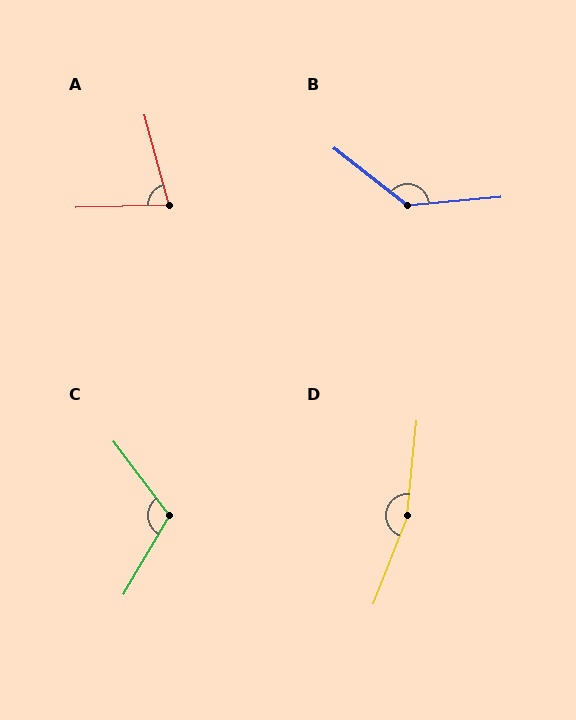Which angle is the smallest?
A, at approximately 77 degrees.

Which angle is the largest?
D, at approximately 164 degrees.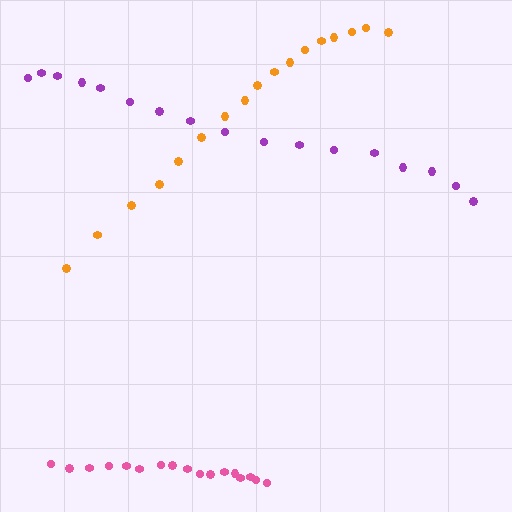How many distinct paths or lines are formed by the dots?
There are 3 distinct paths.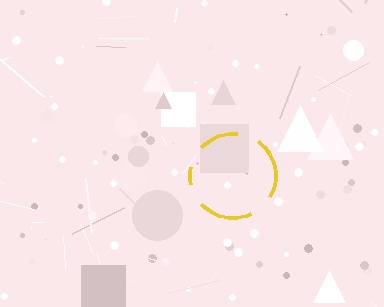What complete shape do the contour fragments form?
The contour fragments form a circle.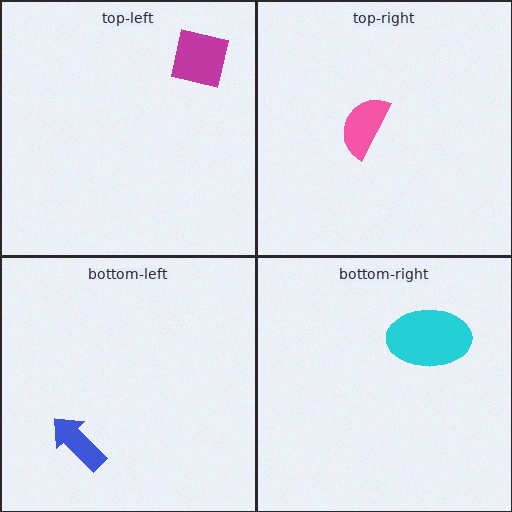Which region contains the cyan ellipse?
The bottom-right region.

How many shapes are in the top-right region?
1.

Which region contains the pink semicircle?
The top-right region.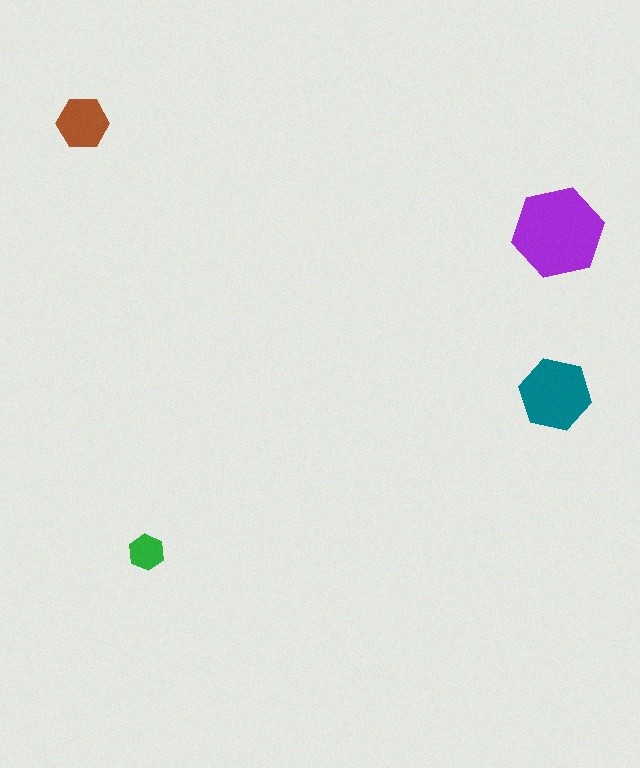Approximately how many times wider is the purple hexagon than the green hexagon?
About 2.5 times wider.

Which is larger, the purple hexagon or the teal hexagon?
The purple one.